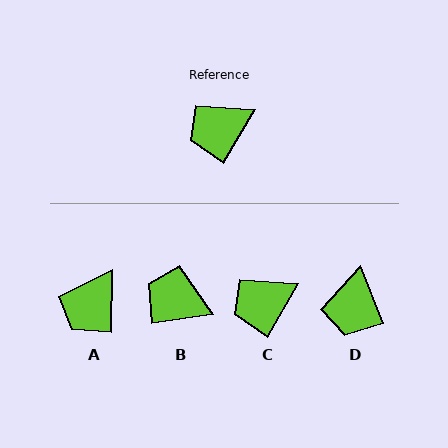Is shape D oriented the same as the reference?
No, it is off by about 51 degrees.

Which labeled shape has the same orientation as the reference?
C.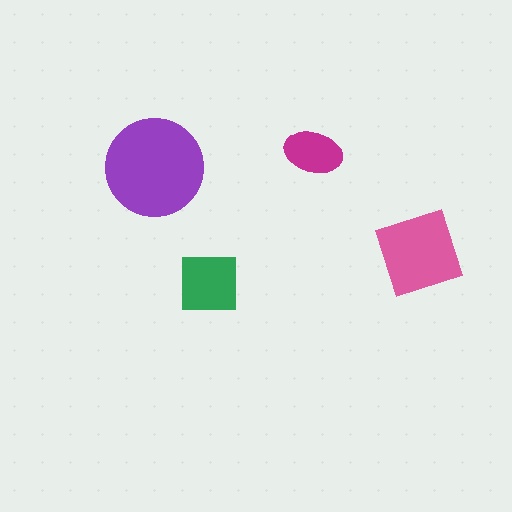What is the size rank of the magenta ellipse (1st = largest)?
4th.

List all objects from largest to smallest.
The purple circle, the pink diamond, the green square, the magenta ellipse.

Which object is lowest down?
The green square is bottommost.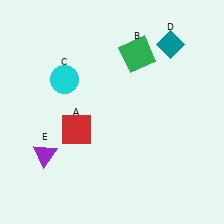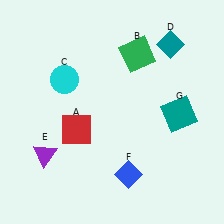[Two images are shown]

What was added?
A blue diamond (F), a teal square (G) were added in Image 2.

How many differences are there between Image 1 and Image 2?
There are 2 differences between the two images.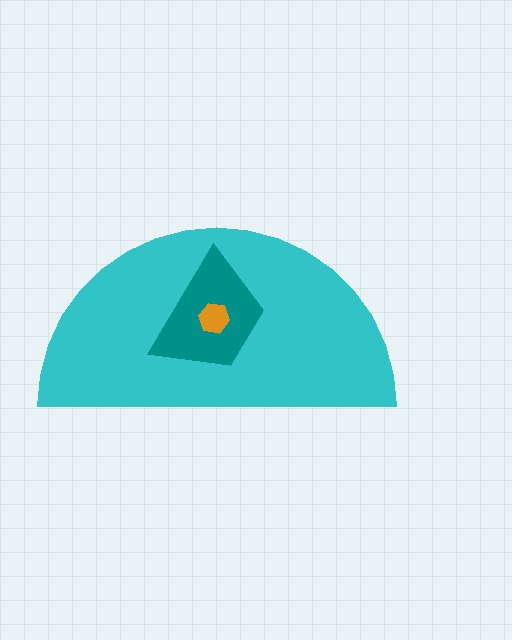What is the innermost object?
The orange hexagon.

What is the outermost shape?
The cyan semicircle.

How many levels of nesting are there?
3.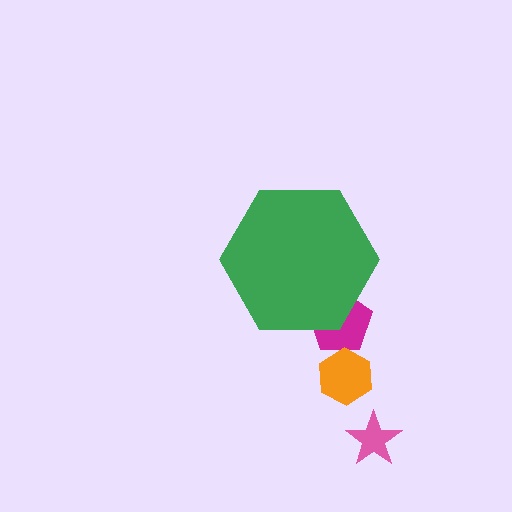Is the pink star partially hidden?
No, the pink star is fully visible.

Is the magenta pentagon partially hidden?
Yes, the magenta pentagon is partially hidden behind the green hexagon.